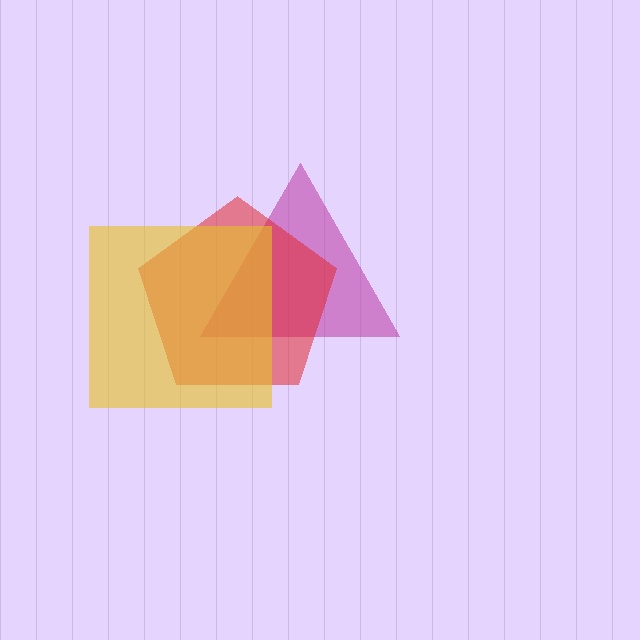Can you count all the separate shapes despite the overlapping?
Yes, there are 3 separate shapes.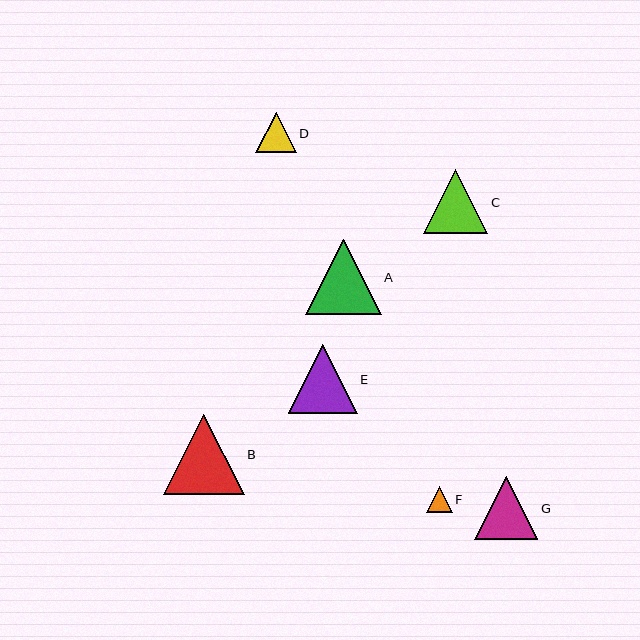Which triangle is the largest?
Triangle B is the largest with a size of approximately 80 pixels.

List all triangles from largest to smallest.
From largest to smallest: B, A, E, C, G, D, F.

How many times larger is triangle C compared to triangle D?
Triangle C is approximately 1.6 times the size of triangle D.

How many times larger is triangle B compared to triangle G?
Triangle B is approximately 1.3 times the size of triangle G.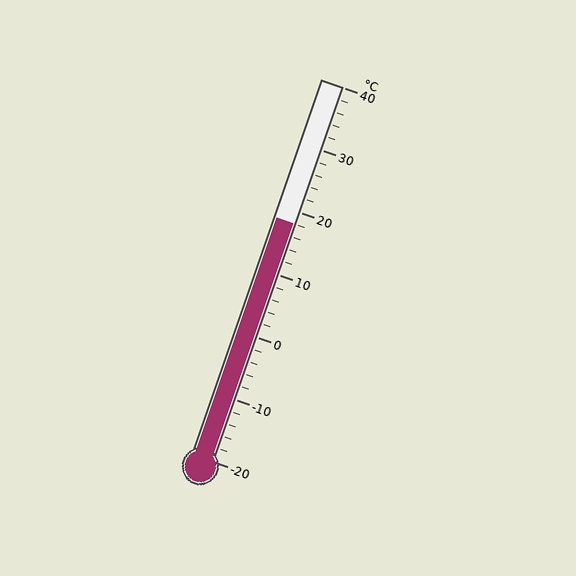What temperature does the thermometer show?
The thermometer shows approximately 18°C.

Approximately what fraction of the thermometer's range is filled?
The thermometer is filled to approximately 65% of its range.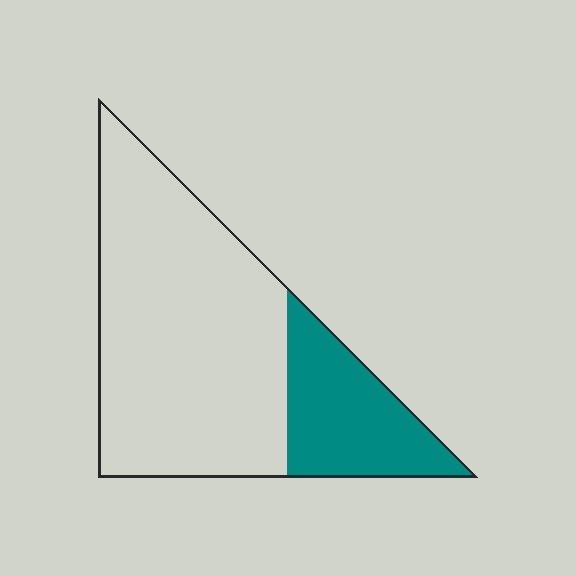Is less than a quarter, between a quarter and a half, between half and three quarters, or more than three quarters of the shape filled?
Between a quarter and a half.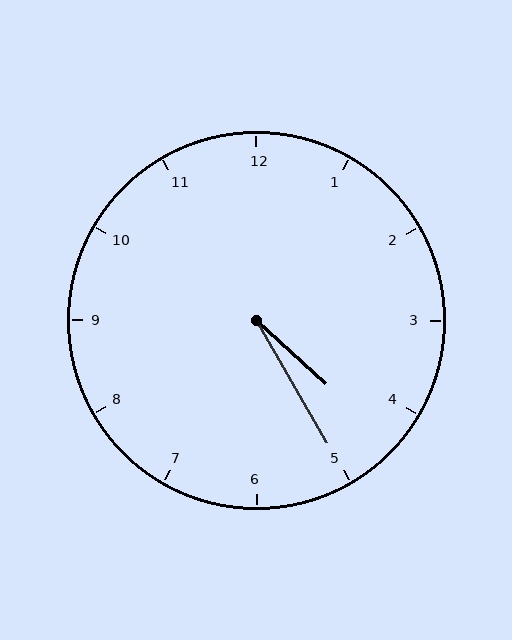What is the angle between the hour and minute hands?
Approximately 18 degrees.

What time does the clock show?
4:25.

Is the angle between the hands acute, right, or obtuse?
It is acute.